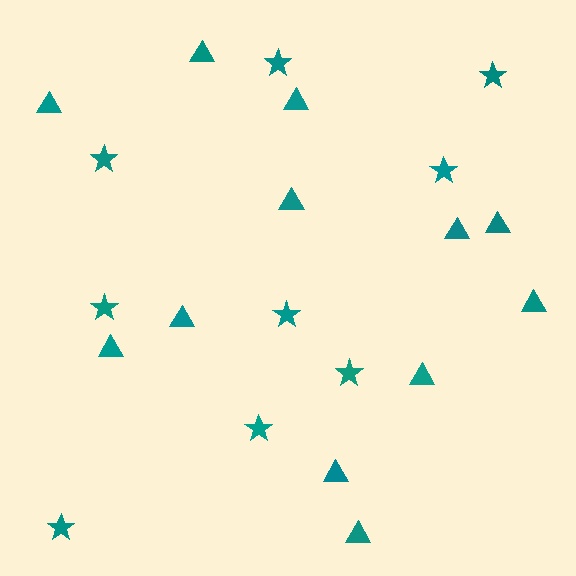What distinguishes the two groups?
There are 2 groups: one group of stars (9) and one group of triangles (12).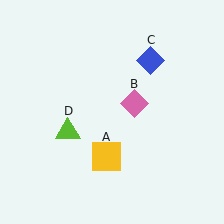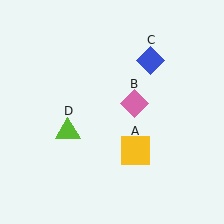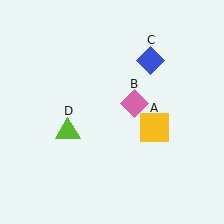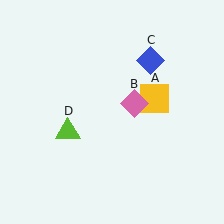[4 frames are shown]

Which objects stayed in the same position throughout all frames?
Pink diamond (object B) and blue diamond (object C) and lime triangle (object D) remained stationary.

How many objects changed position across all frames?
1 object changed position: yellow square (object A).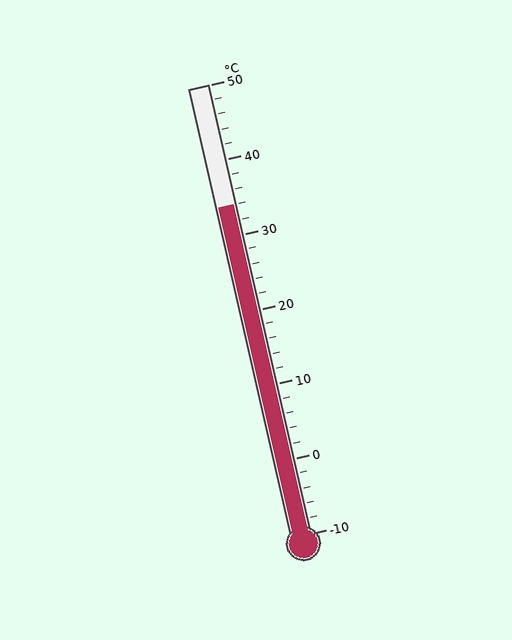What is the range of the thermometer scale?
The thermometer scale ranges from -10°C to 50°C.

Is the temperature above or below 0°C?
The temperature is above 0°C.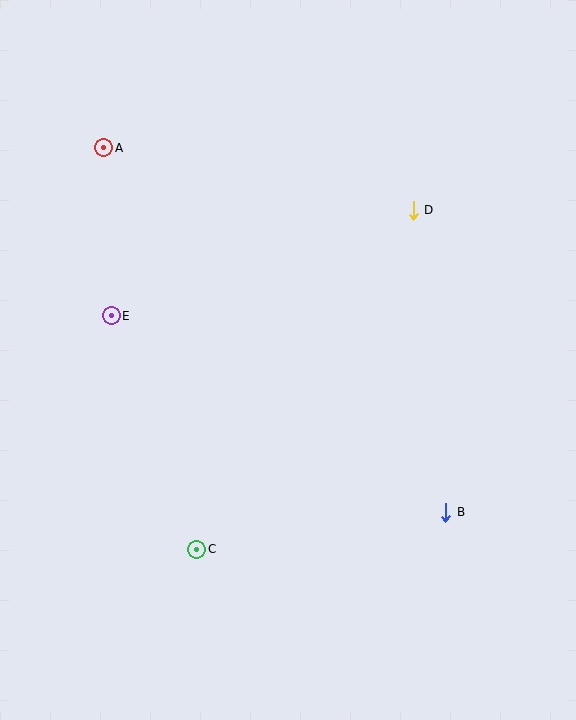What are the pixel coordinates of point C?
Point C is at (197, 549).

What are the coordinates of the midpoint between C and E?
The midpoint between C and E is at (154, 433).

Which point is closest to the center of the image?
Point E at (111, 316) is closest to the center.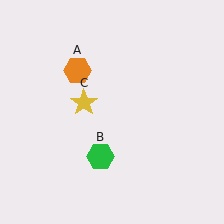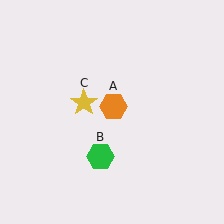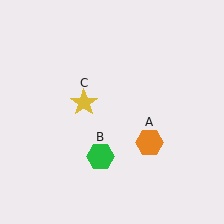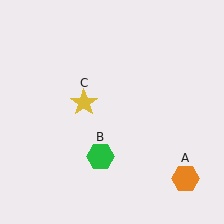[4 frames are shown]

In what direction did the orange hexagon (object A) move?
The orange hexagon (object A) moved down and to the right.